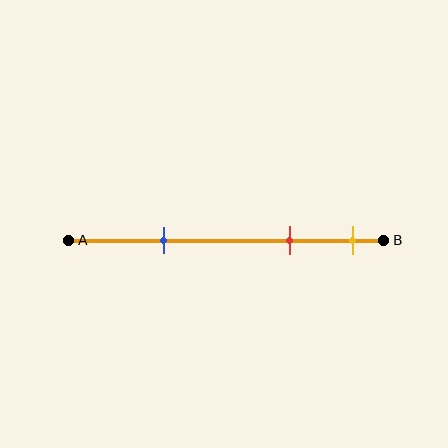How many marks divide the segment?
There are 3 marks dividing the segment.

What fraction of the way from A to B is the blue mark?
The blue mark is approximately 30% (0.3) of the way from A to B.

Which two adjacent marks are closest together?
The red and yellow marks are the closest adjacent pair.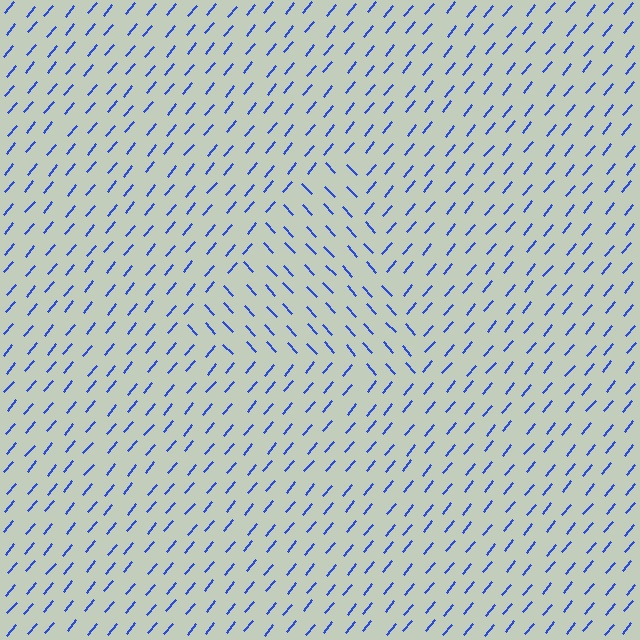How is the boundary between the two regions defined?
The boundary is defined purely by a change in line orientation (approximately 82 degrees difference). All lines are the same color and thickness.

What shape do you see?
I see a triangle.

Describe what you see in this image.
The image is filled with small blue line segments. A triangle region in the image has lines oriented differently from the surrounding lines, creating a visible texture boundary.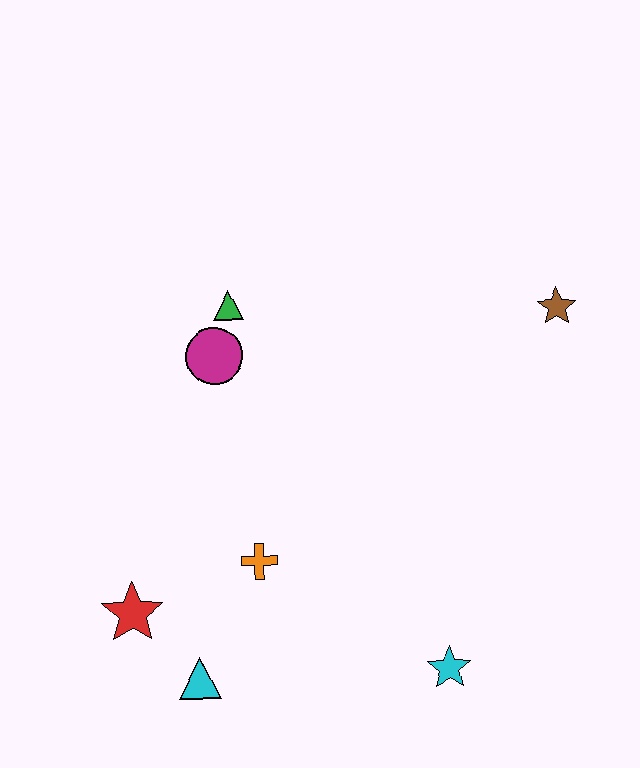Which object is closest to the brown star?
The green triangle is closest to the brown star.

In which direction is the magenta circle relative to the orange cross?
The magenta circle is above the orange cross.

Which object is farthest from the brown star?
The red star is farthest from the brown star.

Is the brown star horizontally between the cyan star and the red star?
No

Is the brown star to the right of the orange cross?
Yes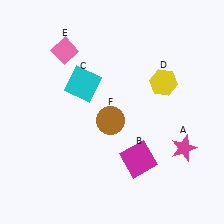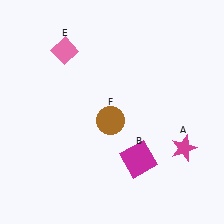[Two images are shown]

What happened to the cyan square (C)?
The cyan square (C) was removed in Image 2. It was in the top-left area of Image 1.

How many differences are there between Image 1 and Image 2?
There are 2 differences between the two images.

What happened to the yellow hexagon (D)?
The yellow hexagon (D) was removed in Image 2. It was in the top-right area of Image 1.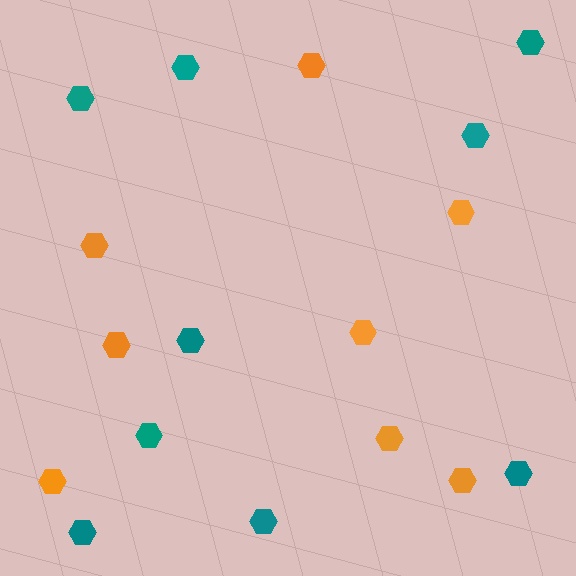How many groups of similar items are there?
There are 2 groups: one group of orange hexagons (8) and one group of teal hexagons (9).